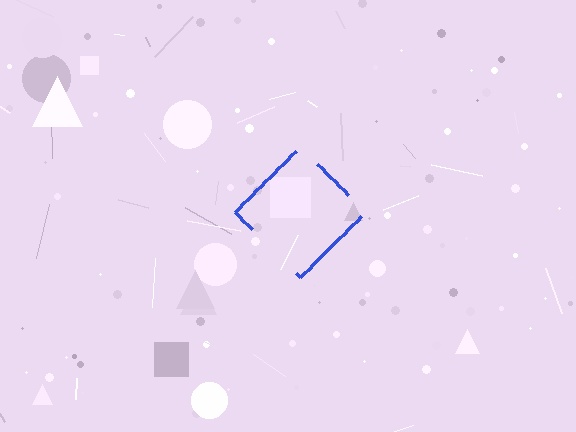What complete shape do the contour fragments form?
The contour fragments form a diamond.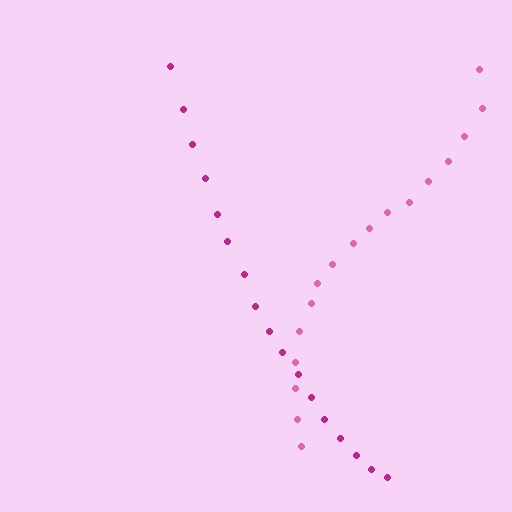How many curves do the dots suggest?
There are 2 distinct paths.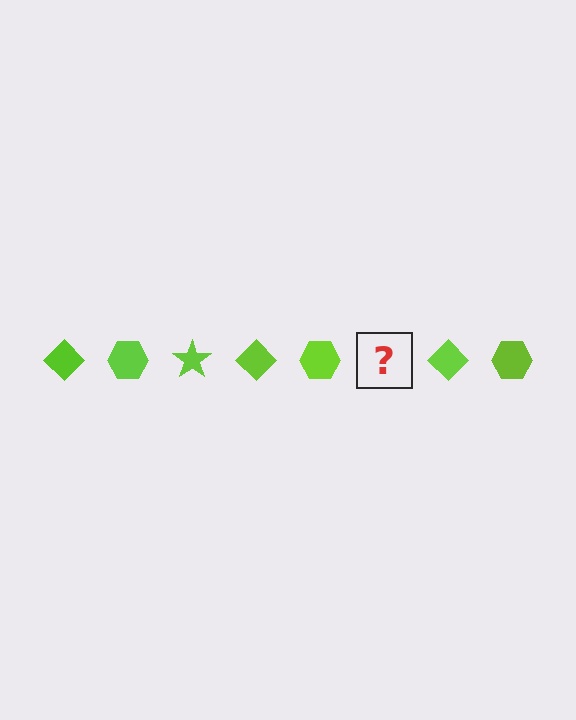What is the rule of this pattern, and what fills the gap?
The rule is that the pattern cycles through diamond, hexagon, star shapes in lime. The gap should be filled with a lime star.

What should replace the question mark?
The question mark should be replaced with a lime star.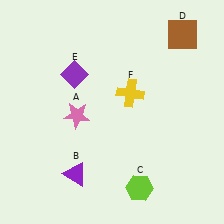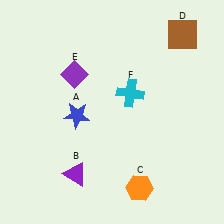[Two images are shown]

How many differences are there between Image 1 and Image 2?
There are 3 differences between the two images.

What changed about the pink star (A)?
In Image 1, A is pink. In Image 2, it changed to blue.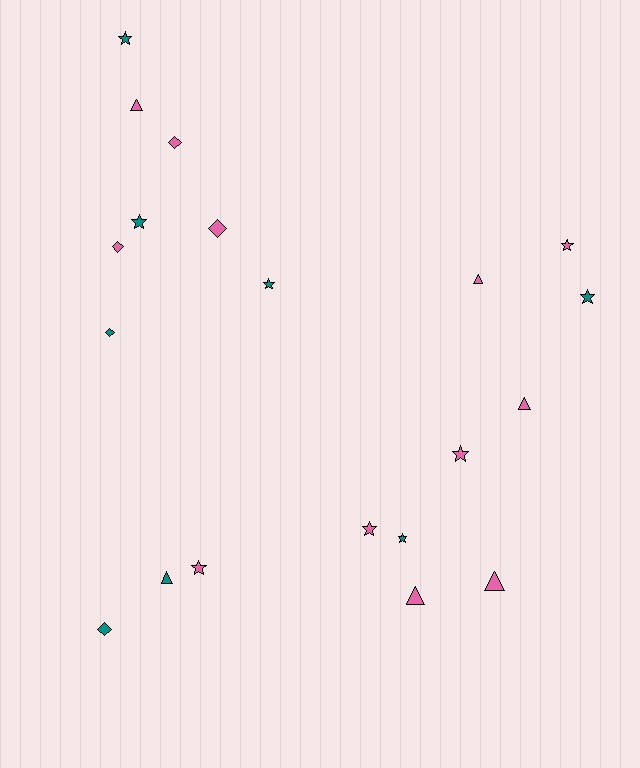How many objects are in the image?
There are 20 objects.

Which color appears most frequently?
Pink, with 12 objects.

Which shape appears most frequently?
Star, with 9 objects.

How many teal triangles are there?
There is 1 teal triangle.